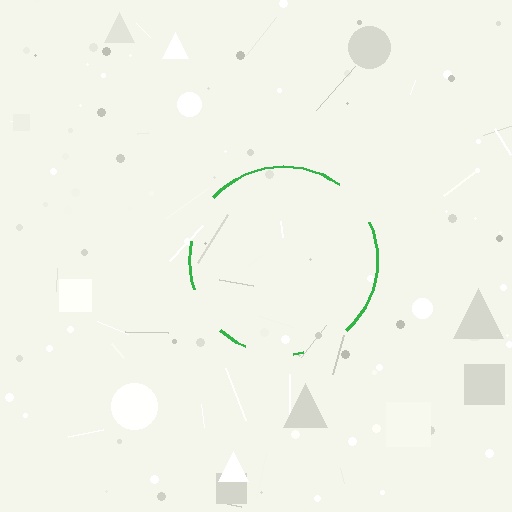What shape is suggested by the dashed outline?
The dashed outline suggests a circle.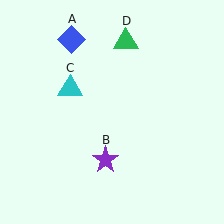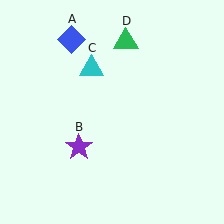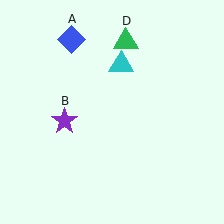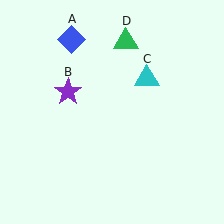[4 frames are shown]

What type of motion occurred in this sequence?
The purple star (object B), cyan triangle (object C) rotated clockwise around the center of the scene.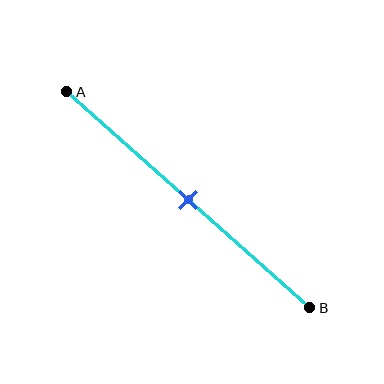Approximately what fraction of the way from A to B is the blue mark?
The blue mark is approximately 50% of the way from A to B.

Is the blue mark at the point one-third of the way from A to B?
No, the mark is at about 50% from A, not at the 33% one-third point.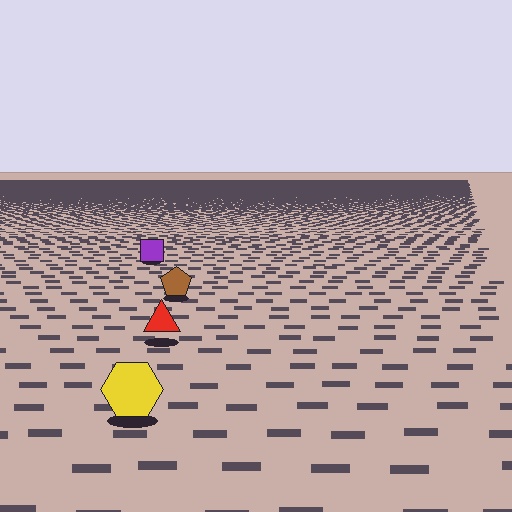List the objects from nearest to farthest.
From nearest to farthest: the yellow hexagon, the red triangle, the brown pentagon, the purple square.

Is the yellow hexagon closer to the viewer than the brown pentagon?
Yes. The yellow hexagon is closer — you can tell from the texture gradient: the ground texture is coarser near it.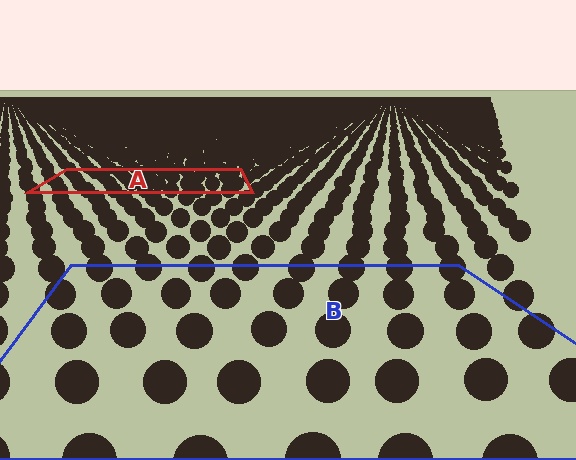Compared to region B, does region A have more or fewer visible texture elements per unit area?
Region A has more texture elements per unit area — they are packed more densely because it is farther away.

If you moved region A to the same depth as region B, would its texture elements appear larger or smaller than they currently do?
They would appear larger. At a closer depth, the same texture elements are projected at a bigger on-screen size.